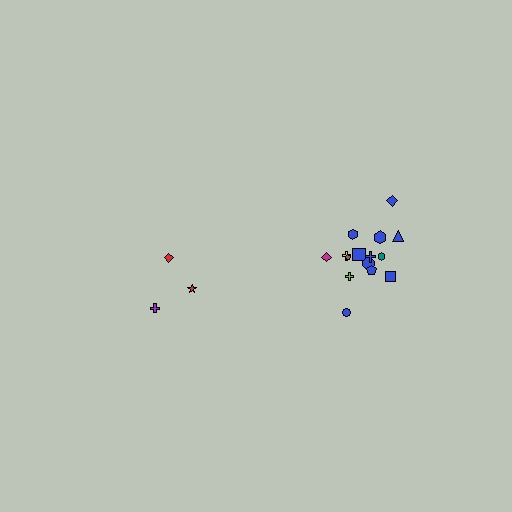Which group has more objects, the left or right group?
The right group.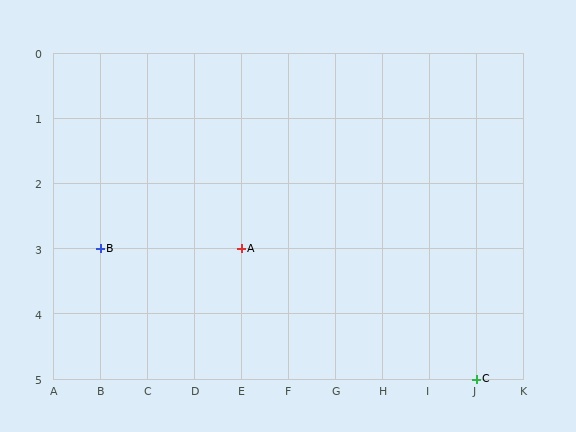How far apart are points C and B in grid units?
Points C and B are 8 columns and 2 rows apart (about 8.2 grid units diagonally).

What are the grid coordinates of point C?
Point C is at grid coordinates (J, 5).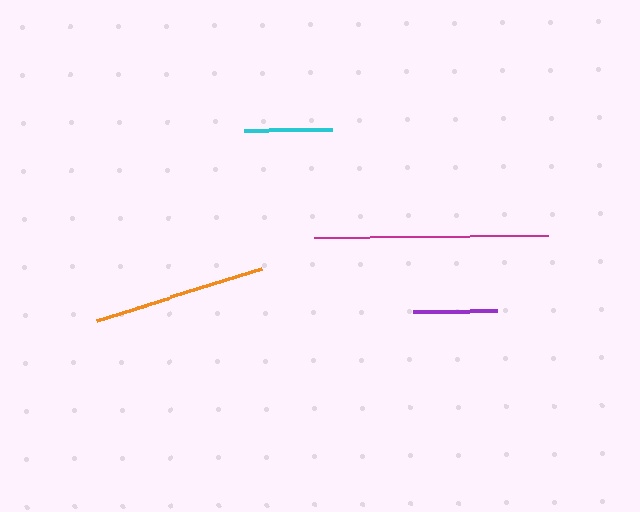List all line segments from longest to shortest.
From longest to shortest: magenta, orange, cyan, purple.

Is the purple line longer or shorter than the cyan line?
The cyan line is longer than the purple line.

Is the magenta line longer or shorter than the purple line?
The magenta line is longer than the purple line.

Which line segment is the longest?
The magenta line is the longest at approximately 234 pixels.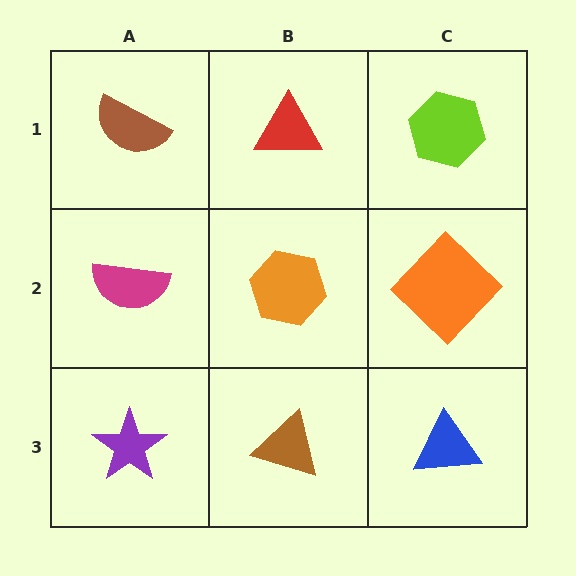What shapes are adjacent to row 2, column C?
A lime hexagon (row 1, column C), a blue triangle (row 3, column C), an orange hexagon (row 2, column B).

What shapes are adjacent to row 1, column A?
A magenta semicircle (row 2, column A), a red triangle (row 1, column B).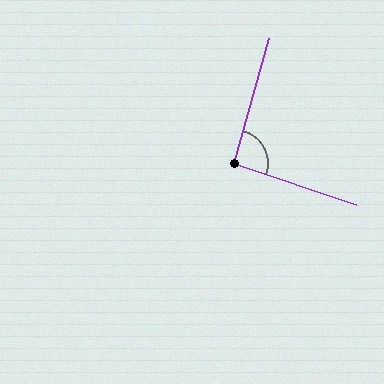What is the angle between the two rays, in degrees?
Approximately 93 degrees.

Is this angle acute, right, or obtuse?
It is approximately a right angle.